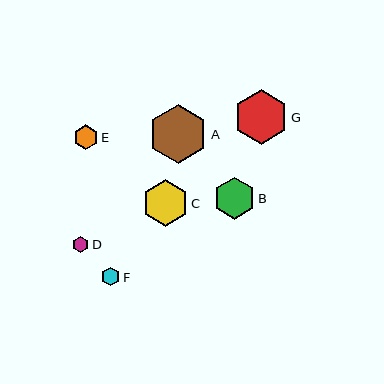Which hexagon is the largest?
Hexagon A is the largest with a size of approximately 59 pixels.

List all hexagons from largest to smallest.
From largest to smallest: A, G, C, B, E, F, D.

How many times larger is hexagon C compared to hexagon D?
Hexagon C is approximately 2.8 times the size of hexagon D.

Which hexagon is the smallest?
Hexagon D is the smallest with a size of approximately 16 pixels.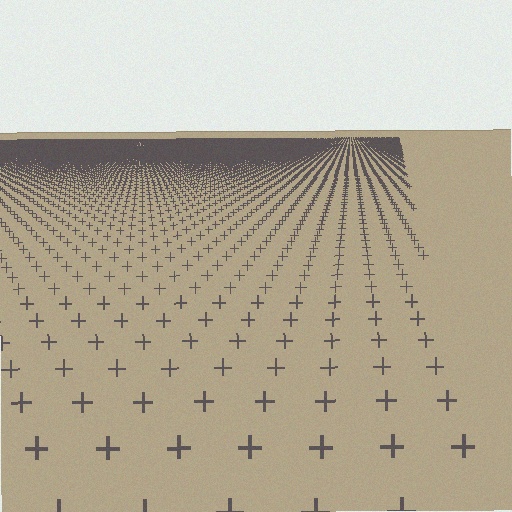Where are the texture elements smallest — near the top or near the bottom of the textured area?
Near the top.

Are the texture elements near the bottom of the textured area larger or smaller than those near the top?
Larger. Near the bottom, elements are closer to the viewer and appear at a bigger on-screen size.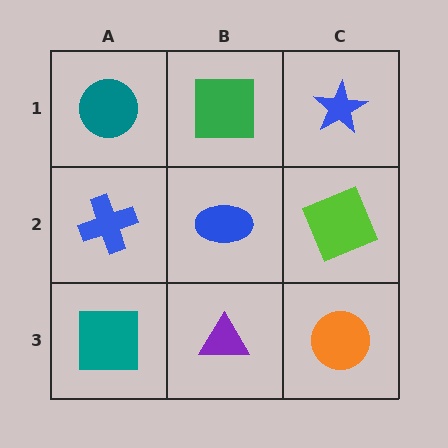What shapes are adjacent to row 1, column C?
A lime square (row 2, column C), a green square (row 1, column B).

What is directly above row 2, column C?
A blue star.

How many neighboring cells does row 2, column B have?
4.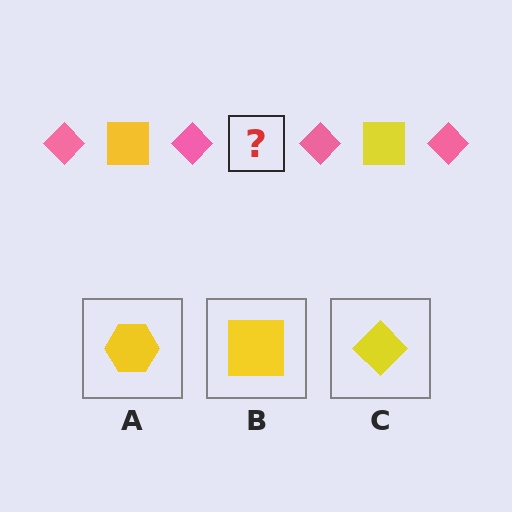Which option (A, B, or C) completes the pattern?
B.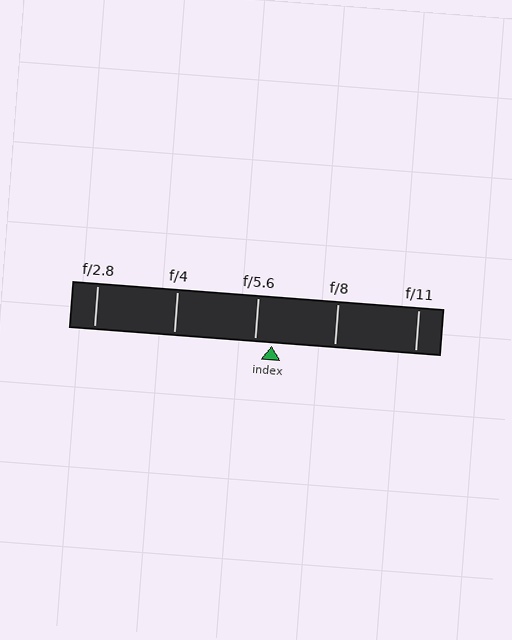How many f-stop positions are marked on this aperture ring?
There are 5 f-stop positions marked.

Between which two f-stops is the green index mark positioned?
The index mark is between f/5.6 and f/8.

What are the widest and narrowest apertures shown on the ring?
The widest aperture shown is f/2.8 and the narrowest is f/11.